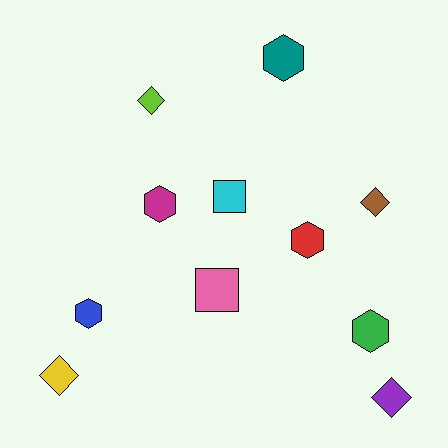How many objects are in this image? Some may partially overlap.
There are 11 objects.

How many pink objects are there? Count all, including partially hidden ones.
There is 1 pink object.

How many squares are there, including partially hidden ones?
There are 2 squares.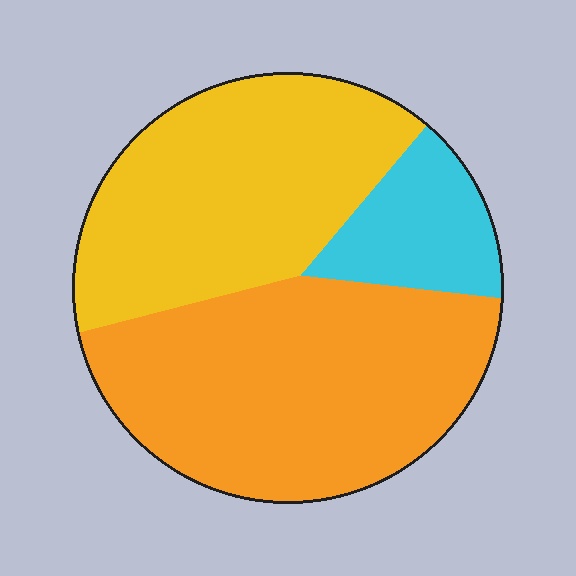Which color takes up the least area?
Cyan, at roughly 15%.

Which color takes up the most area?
Orange, at roughly 50%.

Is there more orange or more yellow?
Orange.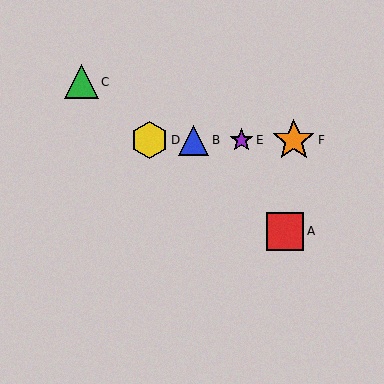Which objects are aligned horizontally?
Objects B, D, E, F are aligned horizontally.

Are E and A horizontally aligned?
No, E is at y≈140 and A is at y≈231.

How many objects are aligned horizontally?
4 objects (B, D, E, F) are aligned horizontally.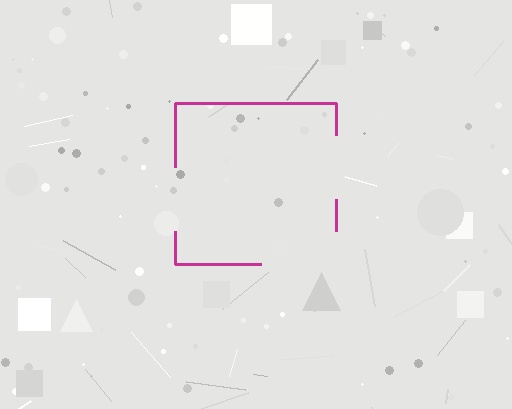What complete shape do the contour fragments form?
The contour fragments form a square.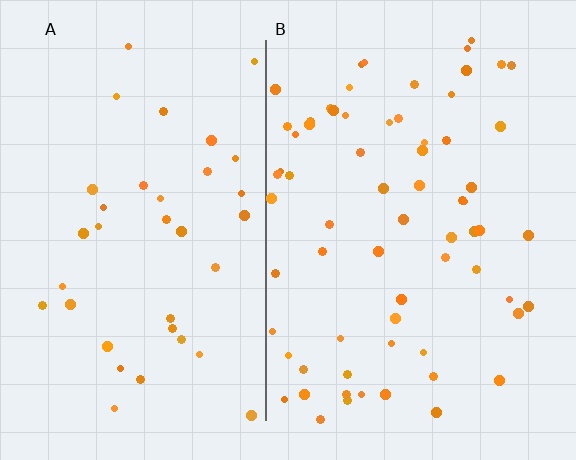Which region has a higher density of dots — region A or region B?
B (the right).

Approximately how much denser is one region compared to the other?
Approximately 1.8× — region B over region A.